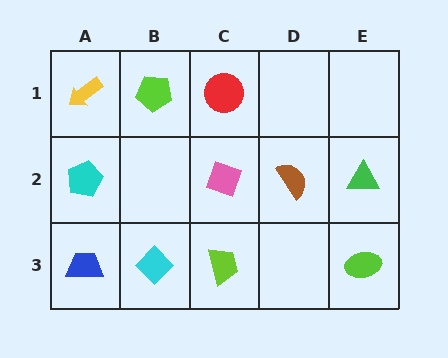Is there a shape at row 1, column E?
No, that cell is empty.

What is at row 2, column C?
A pink diamond.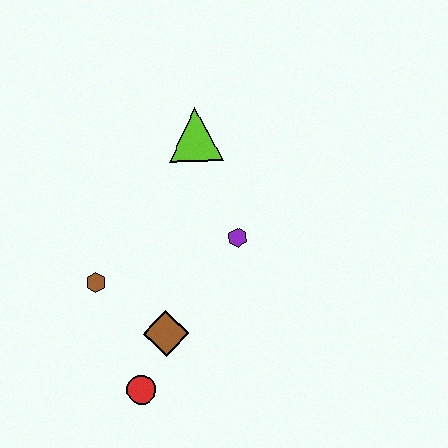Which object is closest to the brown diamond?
The red circle is closest to the brown diamond.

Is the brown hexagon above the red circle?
Yes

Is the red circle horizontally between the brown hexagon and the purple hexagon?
Yes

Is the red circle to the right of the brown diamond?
No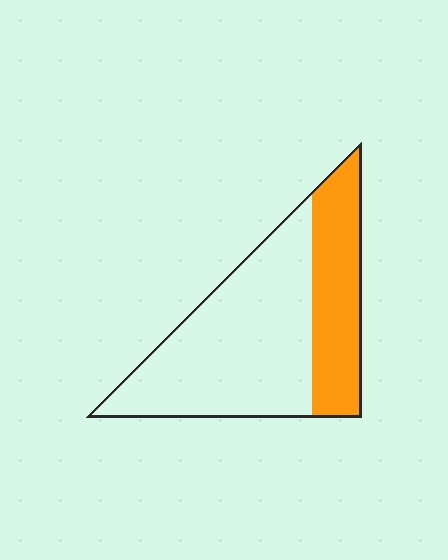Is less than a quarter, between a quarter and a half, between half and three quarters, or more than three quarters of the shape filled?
Between a quarter and a half.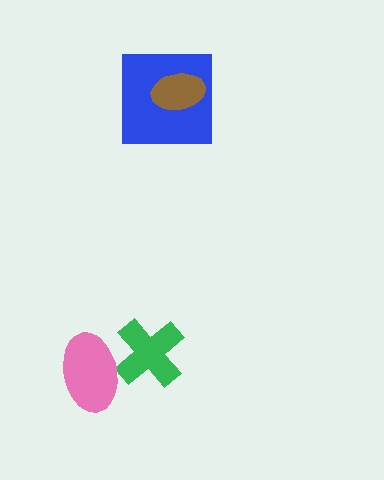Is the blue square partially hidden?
Yes, it is partially covered by another shape.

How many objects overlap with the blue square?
1 object overlaps with the blue square.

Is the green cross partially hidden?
Yes, it is partially covered by another shape.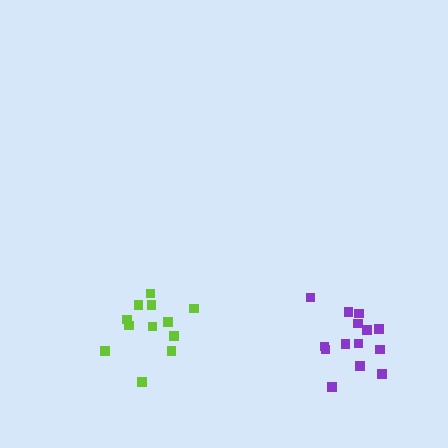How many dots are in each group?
Group 1: 14 dots, Group 2: 12 dots (26 total).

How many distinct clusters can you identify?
There are 2 distinct clusters.